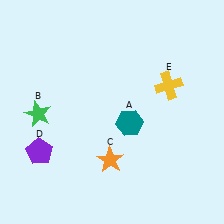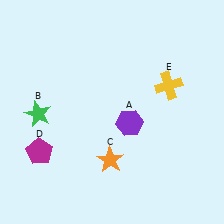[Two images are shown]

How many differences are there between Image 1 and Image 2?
There are 2 differences between the two images.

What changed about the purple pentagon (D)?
In Image 1, D is purple. In Image 2, it changed to magenta.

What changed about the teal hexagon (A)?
In Image 1, A is teal. In Image 2, it changed to purple.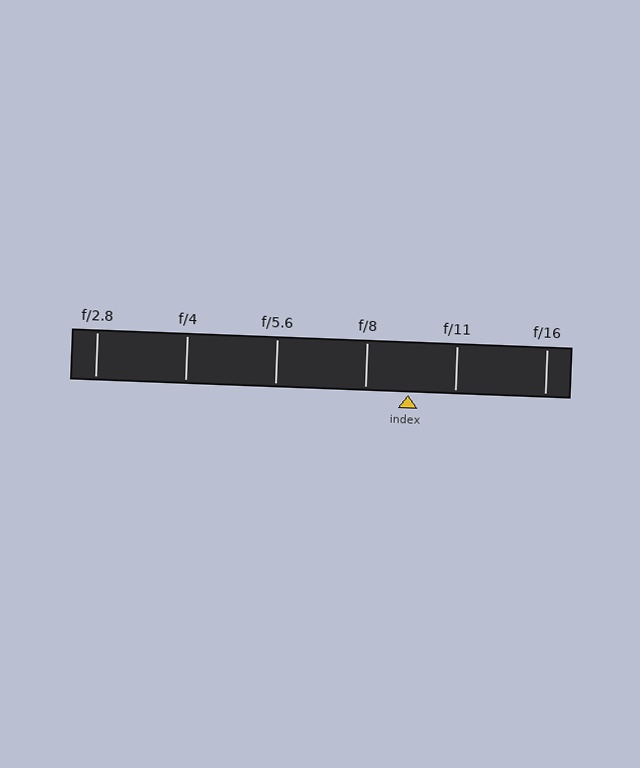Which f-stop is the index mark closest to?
The index mark is closest to f/8.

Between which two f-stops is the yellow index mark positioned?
The index mark is between f/8 and f/11.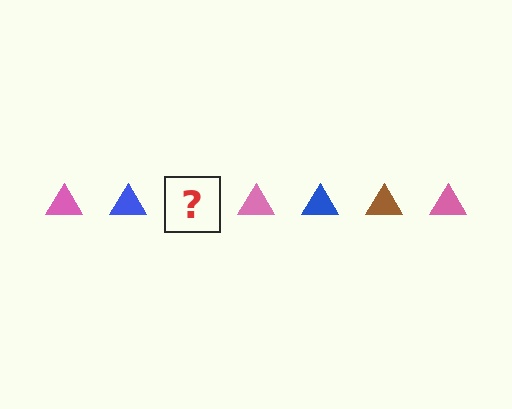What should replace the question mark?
The question mark should be replaced with a brown triangle.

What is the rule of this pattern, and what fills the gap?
The rule is that the pattern cycles through pink, blue, brown triangles. The gap should be filled with a brown triangle.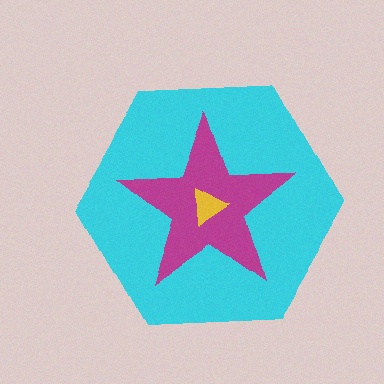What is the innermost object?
The yellow triangle.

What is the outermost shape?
The cyan hexagon.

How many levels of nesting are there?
3.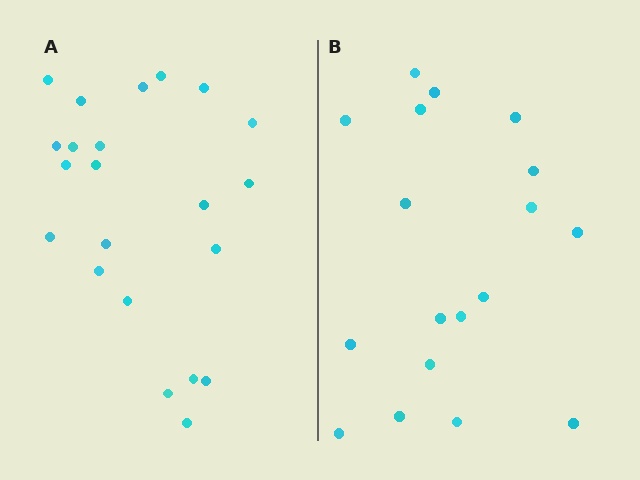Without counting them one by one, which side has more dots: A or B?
Region A (the left region) has more dots.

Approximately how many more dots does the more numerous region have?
Region A has about 4 more dots than region B.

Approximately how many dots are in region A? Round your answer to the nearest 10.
About 20 dots. (The exact count is 22, which rounds to 20.)